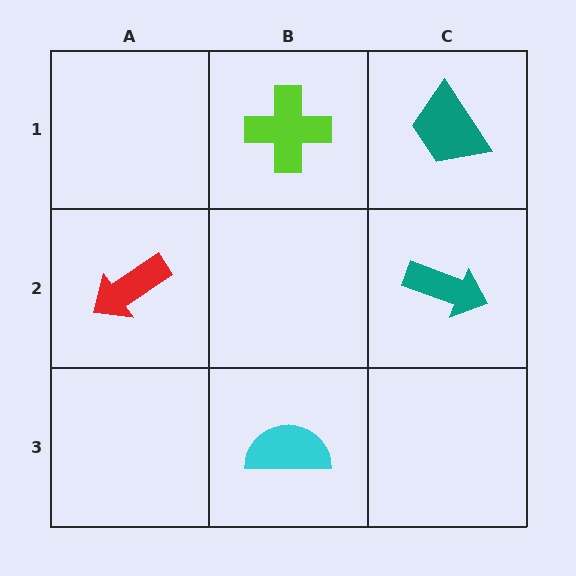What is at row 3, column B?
A cyan semicircle.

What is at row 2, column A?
A red arrow.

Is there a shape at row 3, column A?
No, that cell is empty.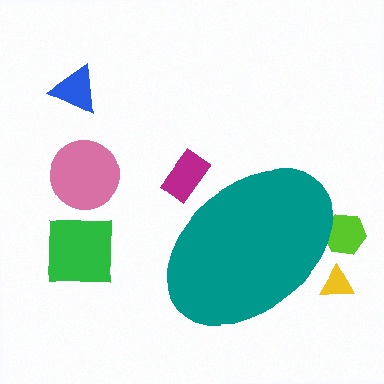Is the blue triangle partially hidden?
No, the blue triangle is fully visible.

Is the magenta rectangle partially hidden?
Yes, the magenta rectangle is partially hidden behind the teal ellipse.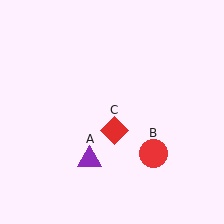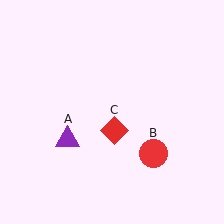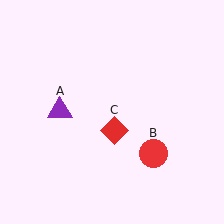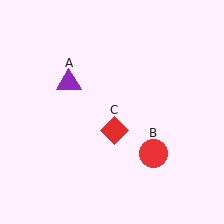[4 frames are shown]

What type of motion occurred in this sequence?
The purple triangle (object A) rotated clockwise around the center of the scene.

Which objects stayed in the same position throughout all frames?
Red circle (object B) and red diamond (object C) remained stationary.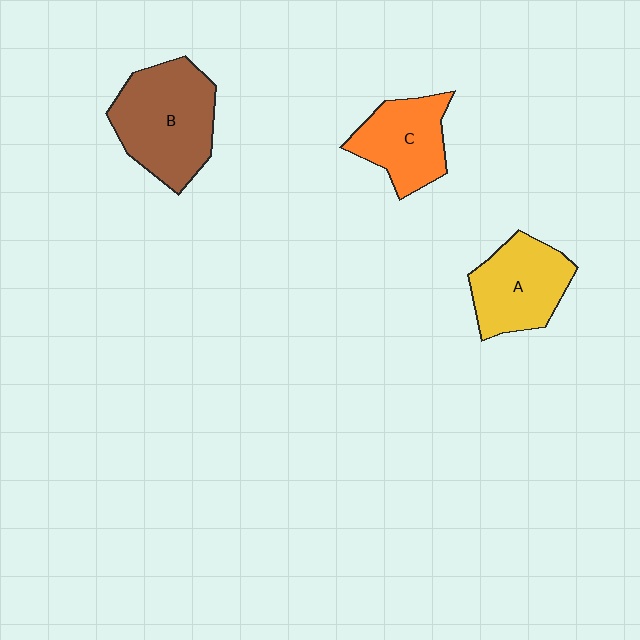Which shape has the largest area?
Shape B (brown).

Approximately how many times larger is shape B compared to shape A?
Approximately 1.3 times.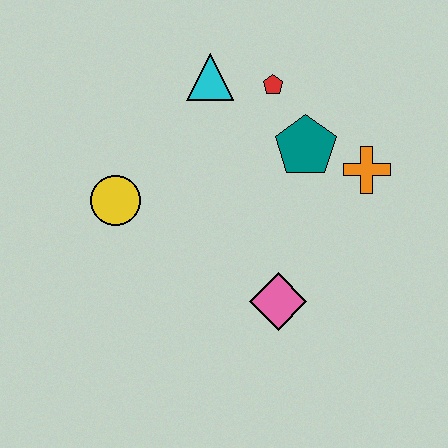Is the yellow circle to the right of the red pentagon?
No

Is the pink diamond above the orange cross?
No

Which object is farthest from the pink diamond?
The cyan triangle is farthest from the pink diamond.